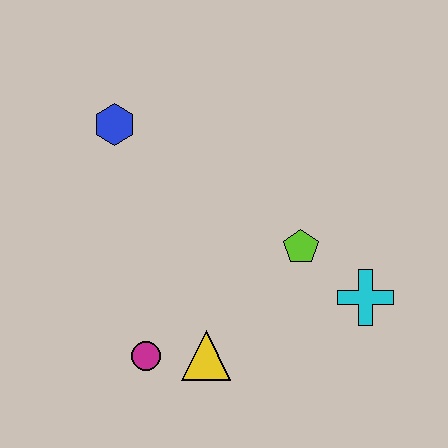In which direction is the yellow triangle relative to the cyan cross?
The yellow triangle is to the left of the cyan cross.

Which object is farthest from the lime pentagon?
The blue hexagon is farthest from the lime pentagon.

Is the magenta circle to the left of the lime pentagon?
Yes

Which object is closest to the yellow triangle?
The magenta circle is closest to the yellow triangle.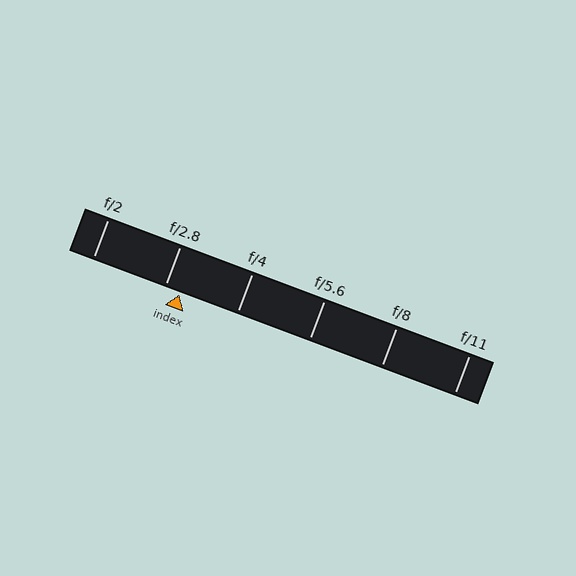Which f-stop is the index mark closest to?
The index mark is closest to f/2.8.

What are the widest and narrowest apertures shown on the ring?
The widest aperture shown is f/2 and the narrowest is f/11.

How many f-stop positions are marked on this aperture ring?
There are 6 f-stop positions marked.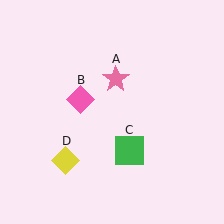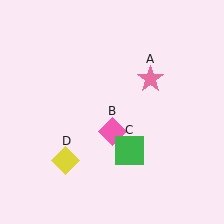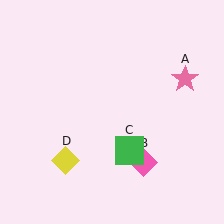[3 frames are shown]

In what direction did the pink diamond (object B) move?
The pink diamond (object B) moved down and to the right.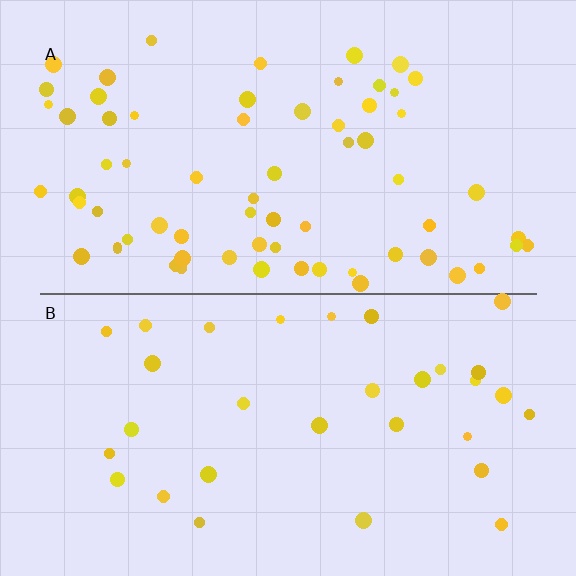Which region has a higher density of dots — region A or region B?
A (the top).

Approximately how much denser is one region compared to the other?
Approximately 2.2× — region A over region B.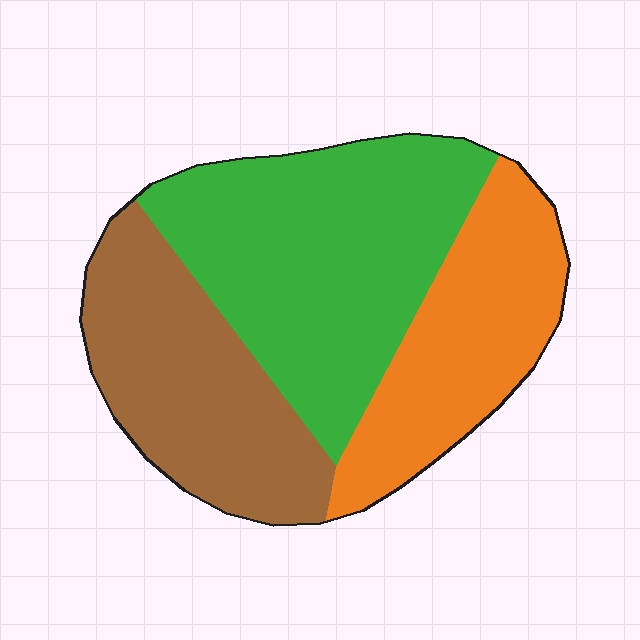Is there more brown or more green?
Green.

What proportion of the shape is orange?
Orange covers around 25% of the shape.